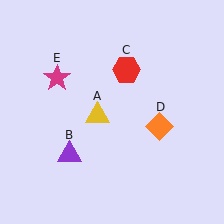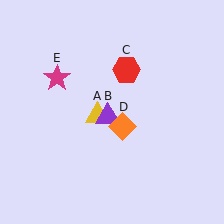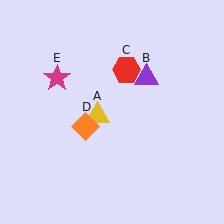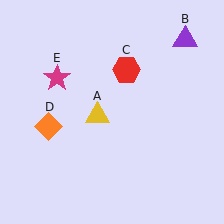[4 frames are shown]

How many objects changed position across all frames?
2 objects changed position: purple triangle (object B), orange diamond (object D).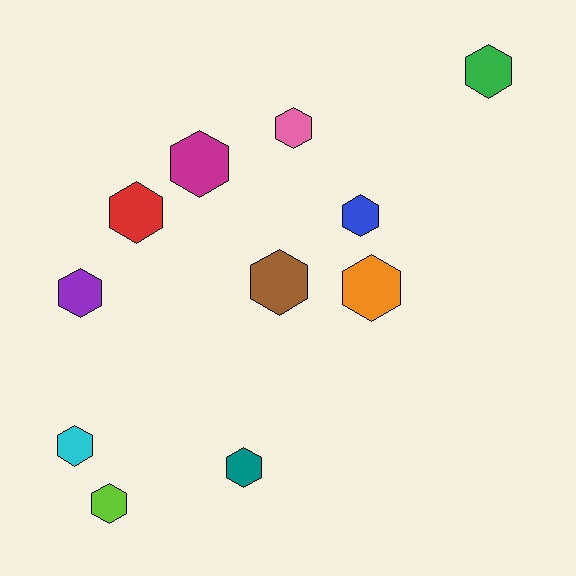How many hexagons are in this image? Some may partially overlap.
There are 11 hexagons.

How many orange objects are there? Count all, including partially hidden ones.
There is 1 orange object.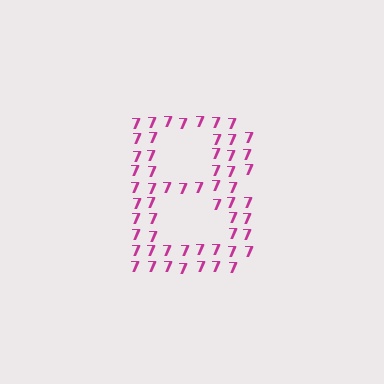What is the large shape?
The large shape is the letter B.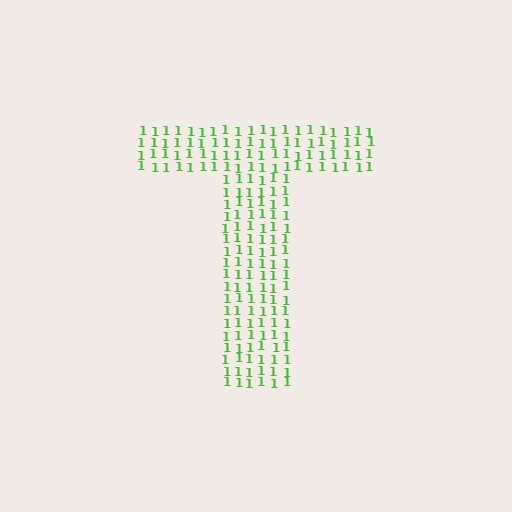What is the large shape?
The large shape is the letter T.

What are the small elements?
The small elements are digit 1's.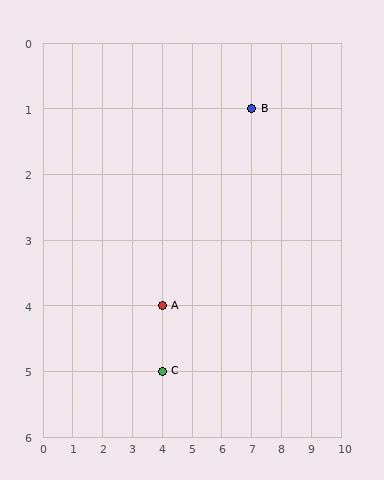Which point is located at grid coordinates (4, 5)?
Point C is at (4, 5).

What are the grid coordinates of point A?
Point A is at grid coordinates (4, 4).